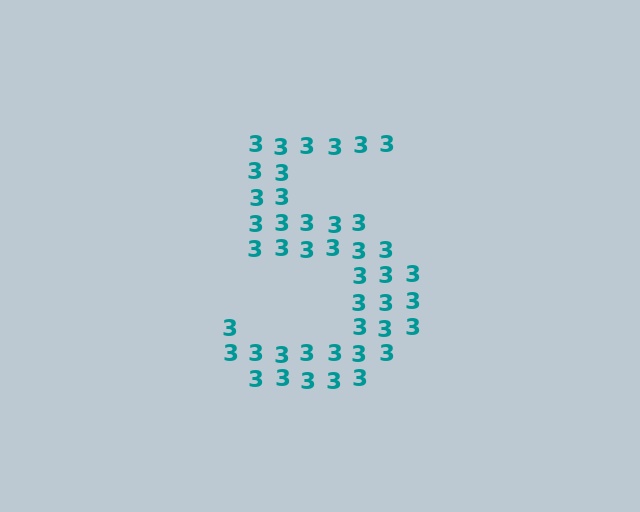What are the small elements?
The small elements are digit 3's.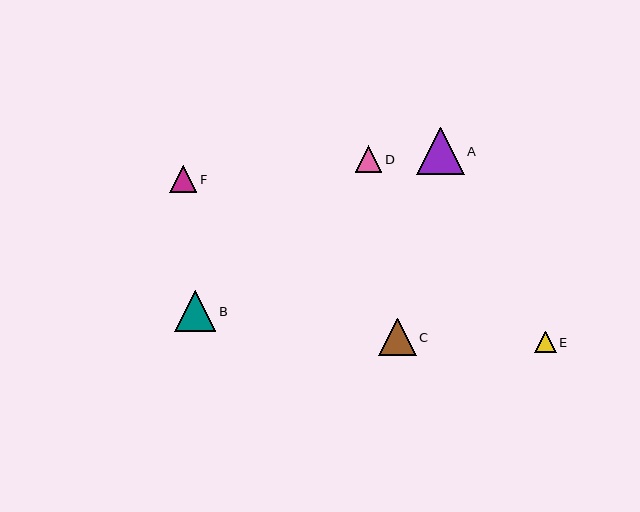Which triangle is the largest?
Triangle A is the largest with a size of approximately 47 pixels.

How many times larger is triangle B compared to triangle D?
Triangle B is approximately 1.6 times the size of triangle D.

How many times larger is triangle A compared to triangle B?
Triangle A is approximately 1.1 times the size of triangle B.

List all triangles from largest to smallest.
From largest to smallest: A, B, C, F, D, E.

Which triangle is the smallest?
Triangle E is the smallest with a size of approximately 22 pixels.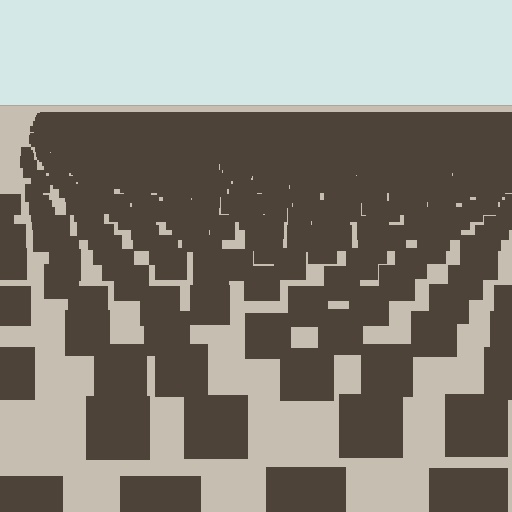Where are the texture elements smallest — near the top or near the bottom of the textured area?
Near the top.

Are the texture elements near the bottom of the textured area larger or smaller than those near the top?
Larger. Near the bottom, elements are closer to the viewer and appear at a bigger on-screen size.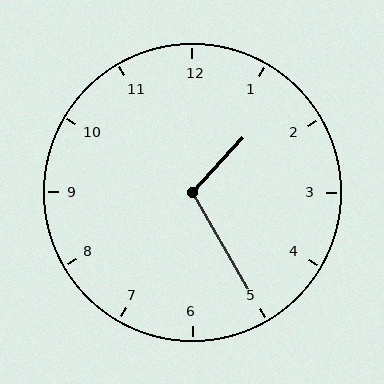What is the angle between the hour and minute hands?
Approximately 108 degrees.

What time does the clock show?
1:25.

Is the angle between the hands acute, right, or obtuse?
It is obtuse.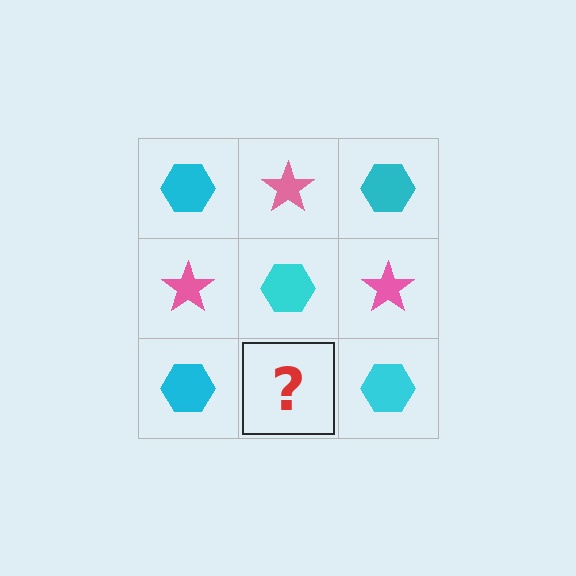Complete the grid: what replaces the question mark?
The question mark should be replaced with a pink star.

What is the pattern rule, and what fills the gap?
The rule is that it alternates cyan hexagon and pink star in a checkerboard pattern. The gap should be filled with a pink star.